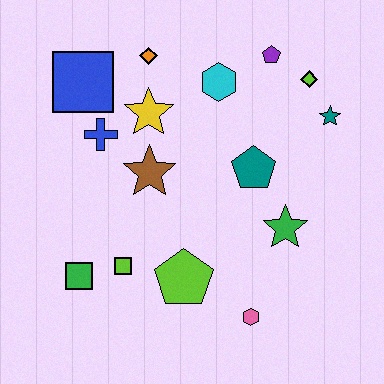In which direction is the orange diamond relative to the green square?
The orange diamond is above the green square.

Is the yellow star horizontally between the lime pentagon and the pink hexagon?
No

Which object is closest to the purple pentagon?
The lime diamond is closest to the purple pentagon.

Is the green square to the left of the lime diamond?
Yes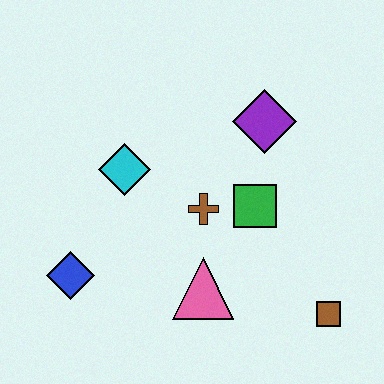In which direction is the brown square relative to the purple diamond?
The brown square is below the purple diamond.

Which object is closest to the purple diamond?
The green square is closest to the purple diamond.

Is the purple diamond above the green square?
Yes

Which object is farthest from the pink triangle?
The purple diamond is farthest from the pink triangle.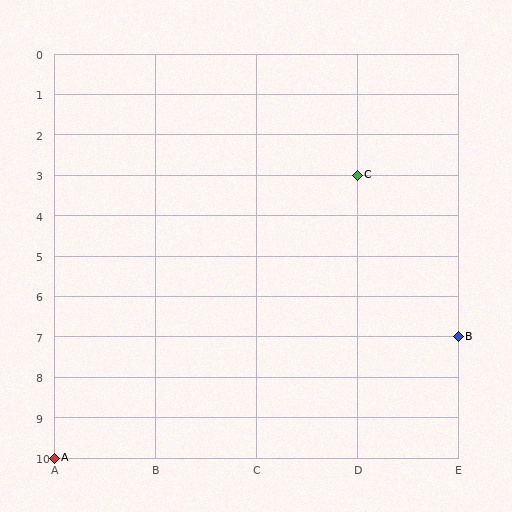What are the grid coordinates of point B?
Point B is at grid coordinates (E, 7).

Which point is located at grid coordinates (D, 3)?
Point C is at (D, 3).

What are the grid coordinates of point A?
Point A is at grid coordinates (A, 10).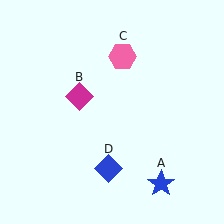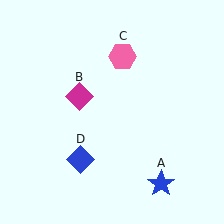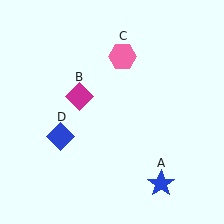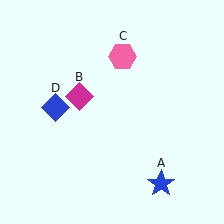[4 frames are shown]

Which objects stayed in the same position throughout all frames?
Blue star (object A) and magenta diamond (object B) and pink hexagon (object C) remained stationary.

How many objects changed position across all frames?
1 object changed position: blue diamond (object D).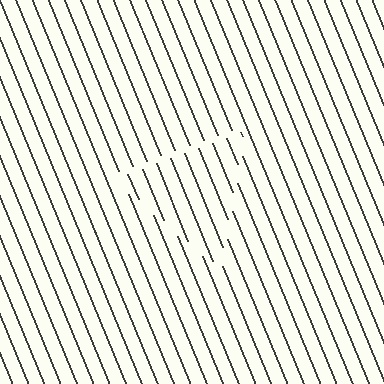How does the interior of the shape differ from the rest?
The interior of the shape contains the same grating, shifted by half a period — the contour is defined by the phase discontinuity where line-ends from the inner and outer gratings abut.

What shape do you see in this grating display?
An illusory triangle. The interior of the shape contains the same grating, shifted by half a period — the contour is defined by the phase discontinuity where line-ends from the inner and outer gratings abut.